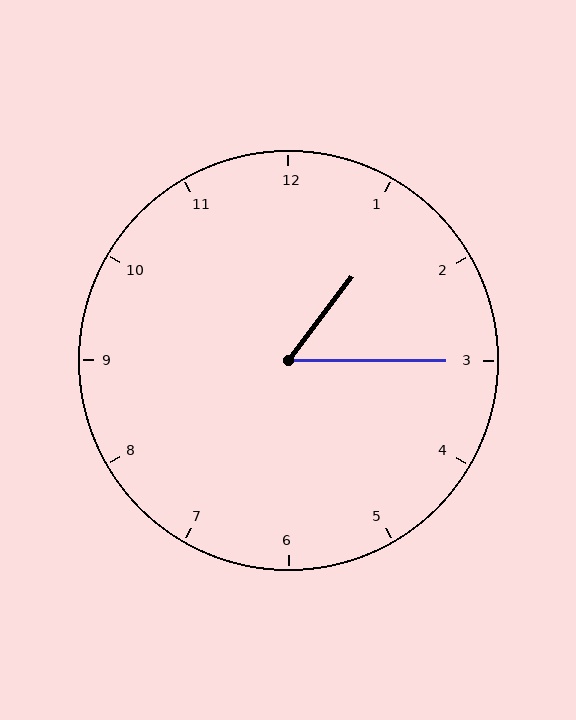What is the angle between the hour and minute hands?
Approximately 52 degrees.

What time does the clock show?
1:15.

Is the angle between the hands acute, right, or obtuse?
It is acute.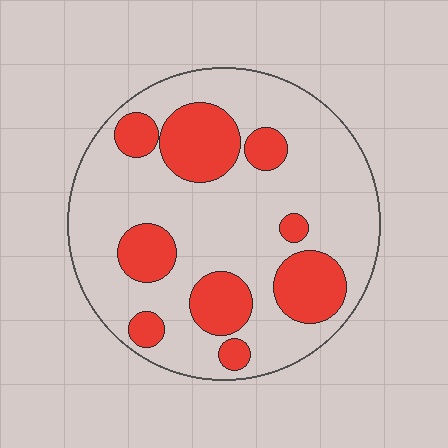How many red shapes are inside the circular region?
9.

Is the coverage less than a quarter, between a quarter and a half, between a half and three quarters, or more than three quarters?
Between a quarter and a half.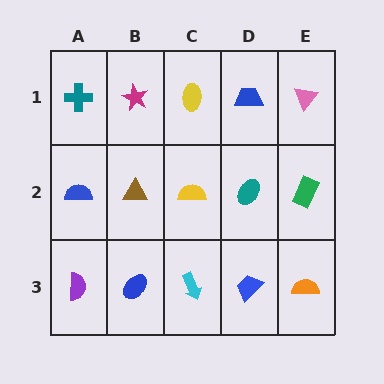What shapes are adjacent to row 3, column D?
A teal ellipse (row 2, column D), a cyan arrow (row 3, column C), an orange semicircle (row 3, column E).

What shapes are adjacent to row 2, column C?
A yellow ellipse (row 1, column C), a cyan arrow (row 3, column C), a brown triangle (row 2, column B), a teal ellipse (row 2, column D).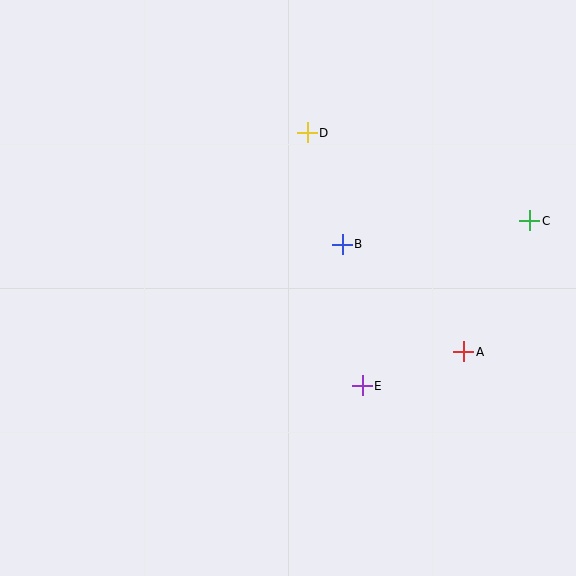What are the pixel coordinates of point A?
Point A is at (464, 352).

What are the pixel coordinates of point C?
Point C is at (530, 221).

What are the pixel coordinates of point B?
Point B is at (342, 244).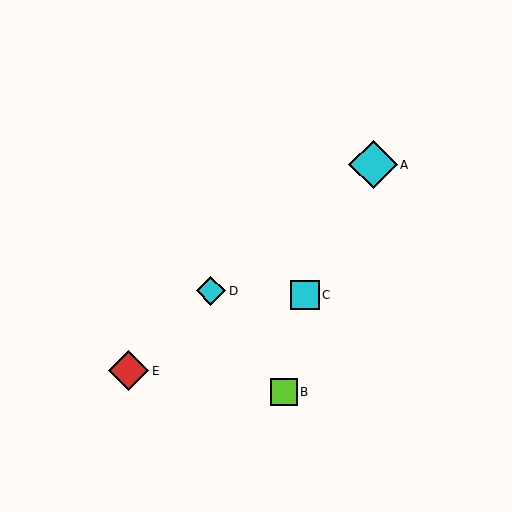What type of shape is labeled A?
Shape A is a cyan diamond.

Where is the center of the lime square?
The center of the lime square is at (284, 392).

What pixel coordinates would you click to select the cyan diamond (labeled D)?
Click at (211, 291) to select the cyan diamond D.